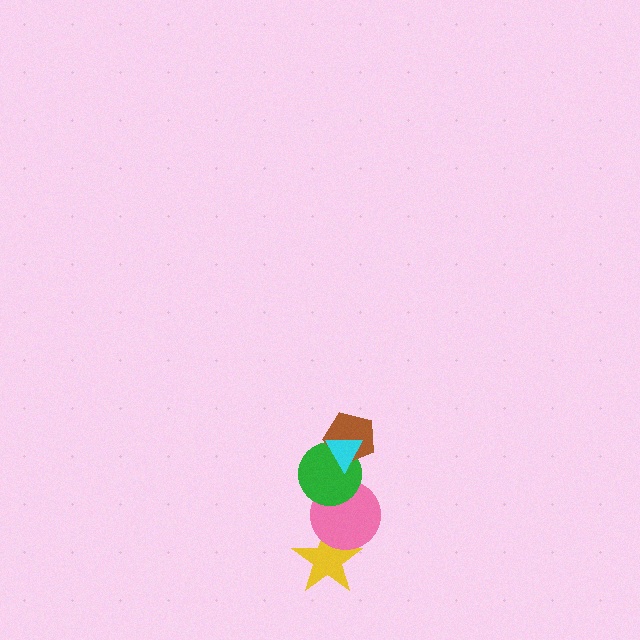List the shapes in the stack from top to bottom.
From top to bottom: the cyan triangle, the brown pentagon, the green circle, the pink circle, the yellow star.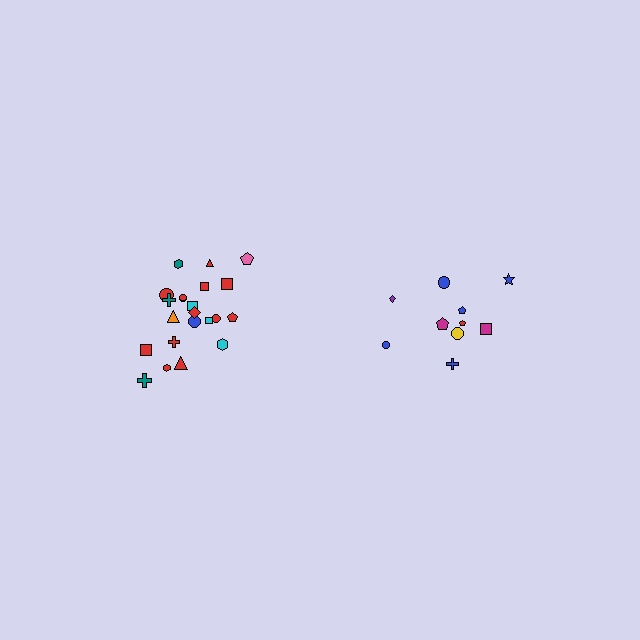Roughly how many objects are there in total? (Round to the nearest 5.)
Roughly 30 objects in total.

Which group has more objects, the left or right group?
The left group.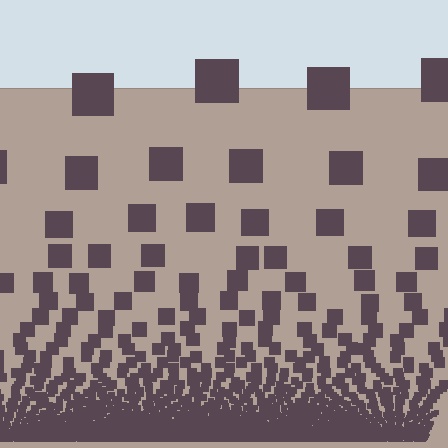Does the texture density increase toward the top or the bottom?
Density increases toward the bottom.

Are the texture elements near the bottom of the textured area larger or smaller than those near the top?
Smaller. The gradient is inverted — elements near the bottom are smaller and denser.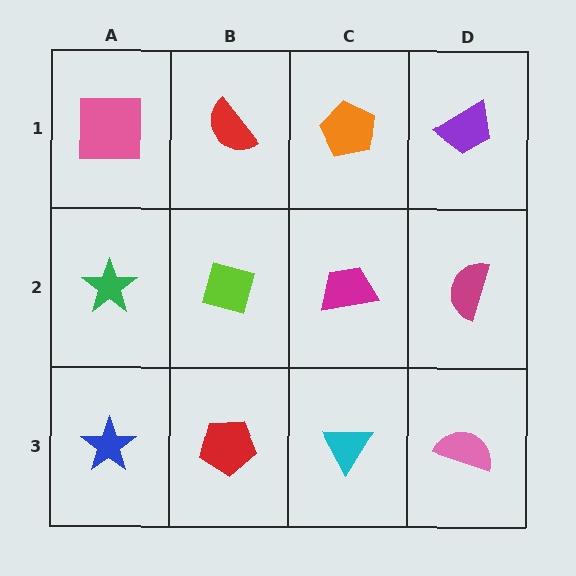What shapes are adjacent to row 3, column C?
A magenta trapezoid (row 2, column C), a red pentagon (row 3, column B), a pink semicircle (row 3, column D).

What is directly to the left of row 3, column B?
A blue star.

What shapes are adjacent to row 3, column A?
A green star (row 2, column A), a red pentagon (row 3, column B).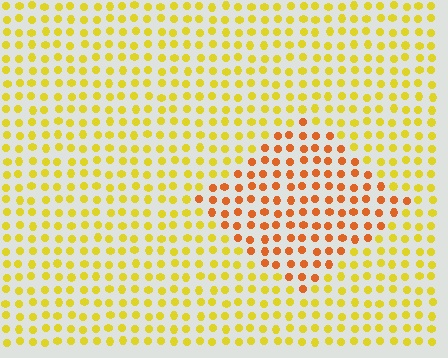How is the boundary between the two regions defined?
The boundary is defined purely by a slight shift in hue (about 36 degrees). Spacing, size, and orientation are identical on both sides.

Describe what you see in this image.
The image is filled with small yellow elements in a uniform arrangement. A diamond-shaped region is visible where the elements are tinted to a slightly different hue, forming a subtle color boundary.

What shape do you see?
I see a diamond.